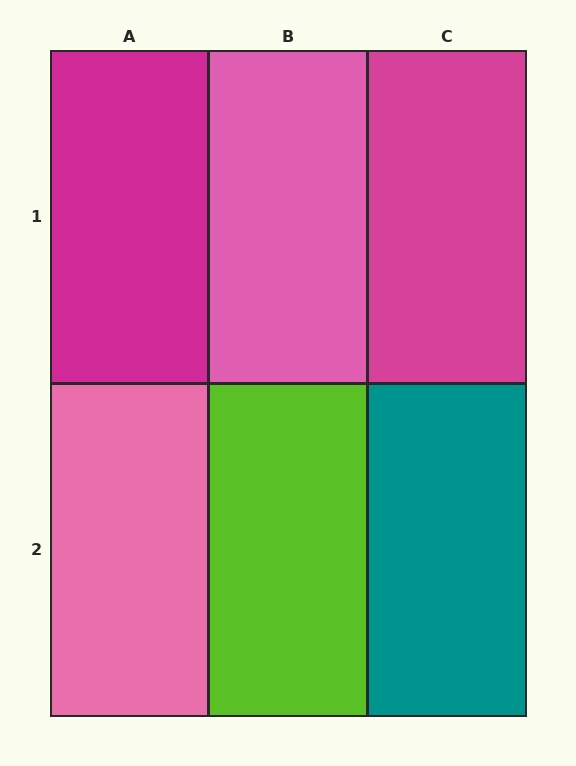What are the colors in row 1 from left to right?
Magenta, pink, magenta.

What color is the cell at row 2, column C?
Teal.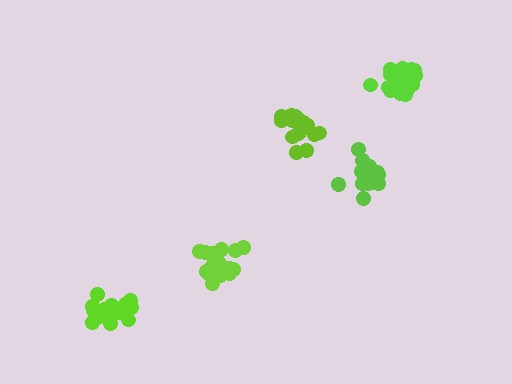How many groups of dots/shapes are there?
There are 5 groups.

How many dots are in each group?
Group 1: 17 dots, Group 2: 18 dots, Group 3: 20 dots, Group 4: 20 dots, Group 5: 21 dots (96 total).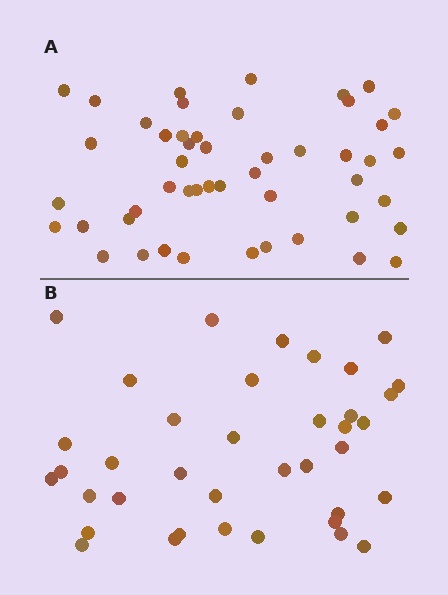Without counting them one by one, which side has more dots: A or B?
Region A (the top region) has more dots.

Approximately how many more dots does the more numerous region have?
Region A has roughly 12 or so more dots than region B.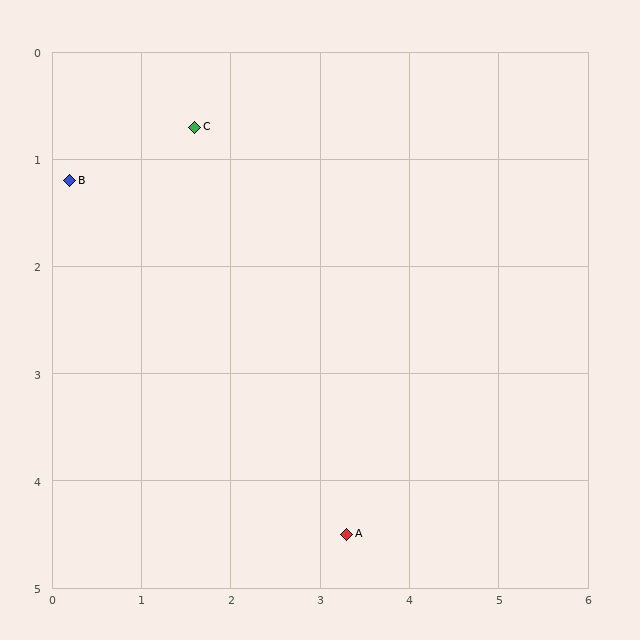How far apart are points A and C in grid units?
Points A and C are about 4.2 grid units apart.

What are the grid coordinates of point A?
Point A is at approximately (3.3, 4.5).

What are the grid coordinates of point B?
Point B is at approximately (0.2, 1.2).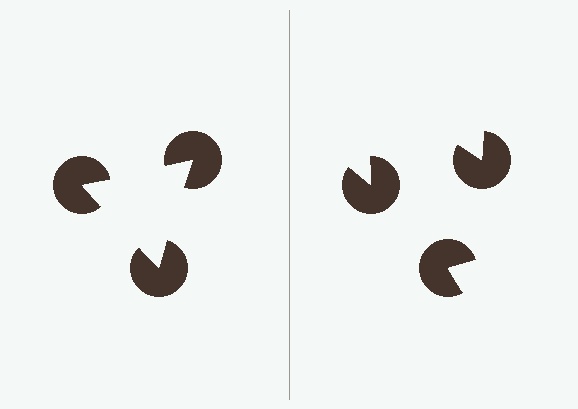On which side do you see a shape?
An illusory triangle appears on the left side. On the right side the wedge cuts are rotated, so no coherent shape forms.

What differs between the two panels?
The pac-man discs are positioned identically on both sides; only the wedge orientations differ. On the left they align to a triangle; on the right they are misaligned.